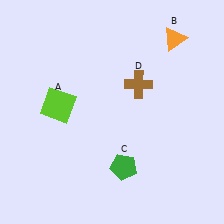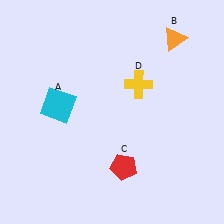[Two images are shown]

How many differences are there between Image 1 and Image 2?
There are 3 differences between the two images.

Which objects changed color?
A changed from lime to cyan. C changed from green to red. D changed from brown to yellow.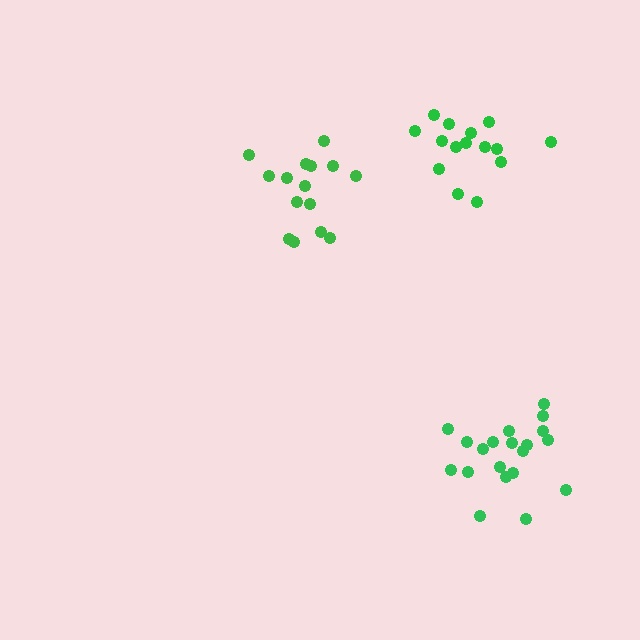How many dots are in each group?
Group 1: 20 dots, Group 2: 15 dots, Group 3: 15 dots (50 total).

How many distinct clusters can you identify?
There are 3 distinct clusters.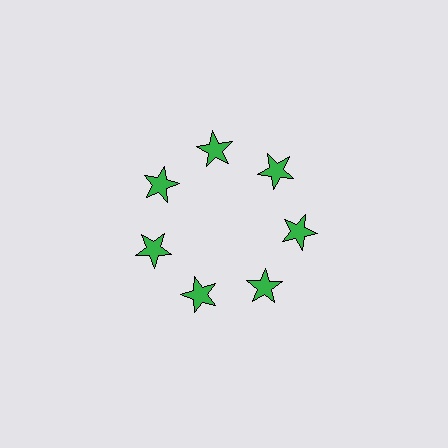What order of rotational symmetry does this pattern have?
This pattern has 7-fold rotational symmetry.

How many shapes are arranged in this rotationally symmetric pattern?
There are 7 shapes, arranged in 7 groups of 1.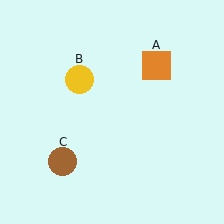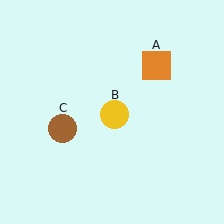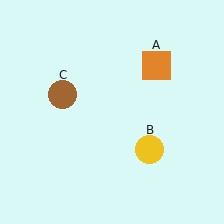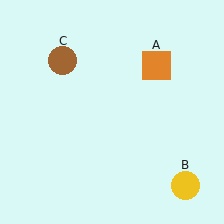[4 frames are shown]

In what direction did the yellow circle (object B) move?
The yellow circle (object B) moved down and to the right.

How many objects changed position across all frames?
2 objects changed position: yellow circle (object B), brown circle (object C).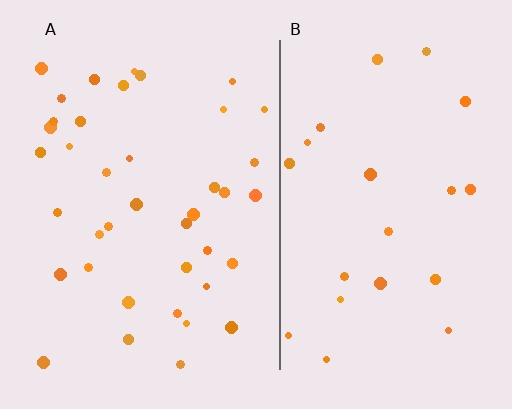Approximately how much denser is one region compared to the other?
Approximately 1.8× — region A over region B.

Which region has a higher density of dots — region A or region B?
A (the left).